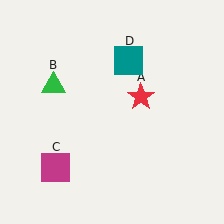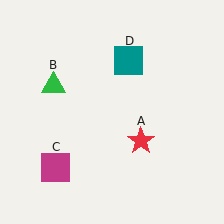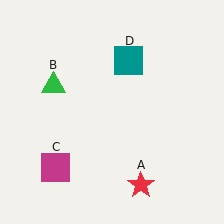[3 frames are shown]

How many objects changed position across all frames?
1 object changed position: red star (object A).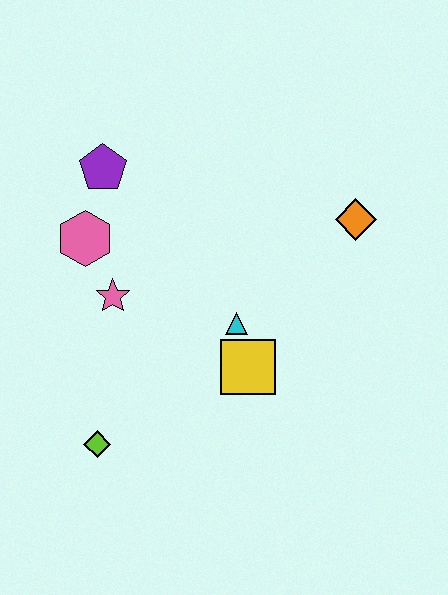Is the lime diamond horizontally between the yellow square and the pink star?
No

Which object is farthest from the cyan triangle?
The purple pentagon is farthest from the cyan triangle.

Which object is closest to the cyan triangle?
The yellow square is closest to the cyan triangle.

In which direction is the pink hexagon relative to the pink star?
The pink hexagon is above the pink star.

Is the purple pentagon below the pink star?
No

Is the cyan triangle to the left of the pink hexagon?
No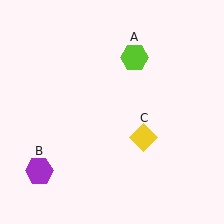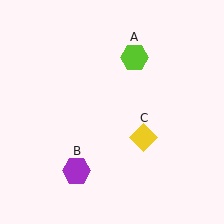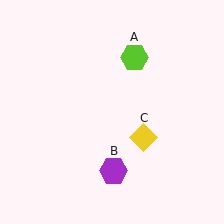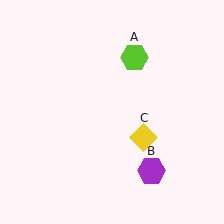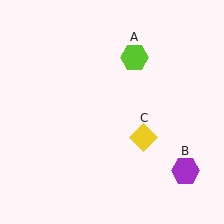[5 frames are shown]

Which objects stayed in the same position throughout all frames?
Lime hexagon (object A) and yellow diamond (object C) remained stationary.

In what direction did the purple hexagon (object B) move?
The purple hexagon (object B) moved right.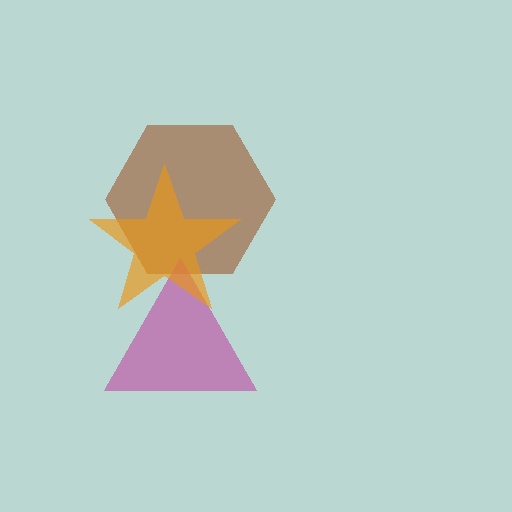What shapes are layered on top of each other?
The layered shapes are: a brown hexagon, a magenta triangle, an orange star.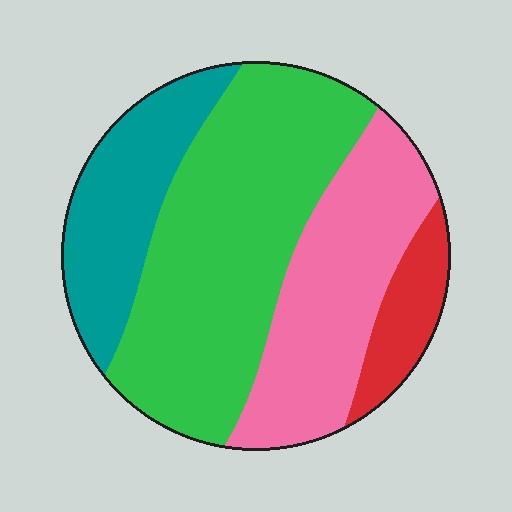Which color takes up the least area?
Red, at roughly 10%.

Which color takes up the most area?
Green, at roughly 45%.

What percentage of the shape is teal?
Teal takes up about one fifth (1/5) of the shape.